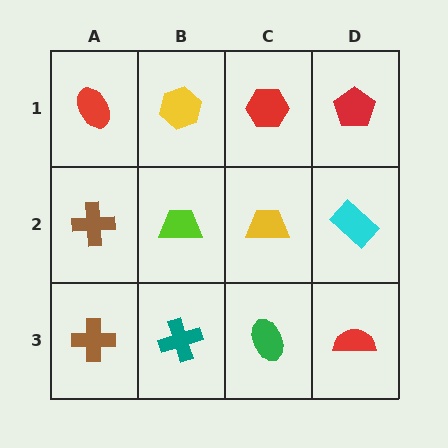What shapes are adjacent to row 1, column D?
A cyan rectangle (row 2, column D), a red hexagon (row 1, column C).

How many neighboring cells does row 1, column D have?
2.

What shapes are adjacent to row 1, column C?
A yellow trapezoid (row 2, column C), a yellow hexagon (row 1, column B), a red pentagon (row 1, column D).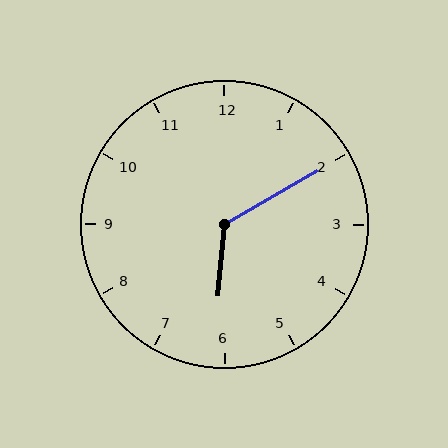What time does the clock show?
6:10.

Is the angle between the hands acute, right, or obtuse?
It is obtuse.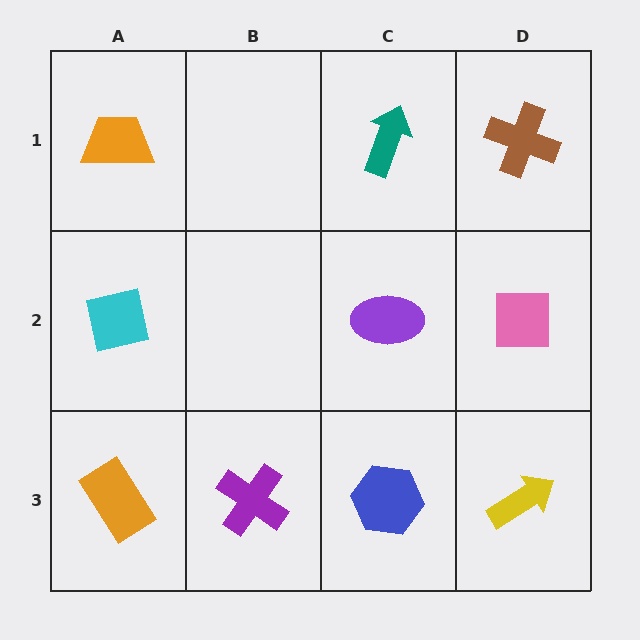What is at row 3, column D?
A yellow arrow.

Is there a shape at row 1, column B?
No, that cell is empty.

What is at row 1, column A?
An orange trapezoid.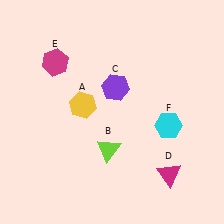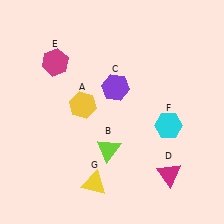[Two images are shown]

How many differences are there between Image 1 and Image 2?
There is 1 difference between the two images.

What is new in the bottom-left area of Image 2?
A yellow triangle (G) was added in the bottom-left area of Image 2.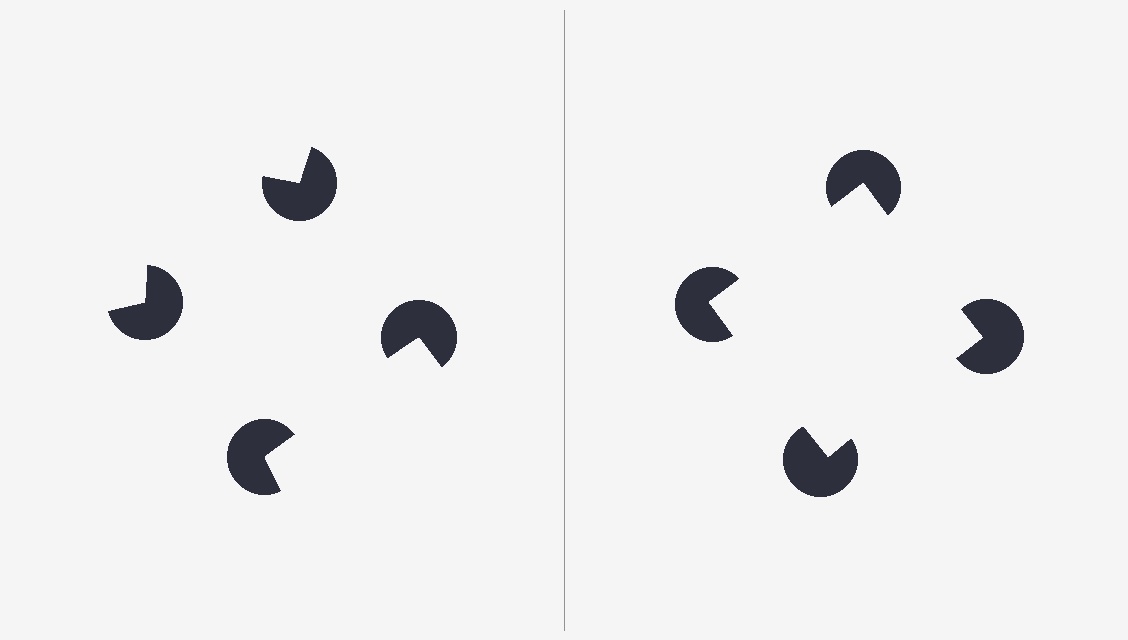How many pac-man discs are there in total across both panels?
8 — 4 on each side.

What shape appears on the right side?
An illusory square.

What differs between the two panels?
The pac-man discs are positioned identically on both sides; only the wedge orientations differ. On the right they align to a square; on the left they are misaligned.